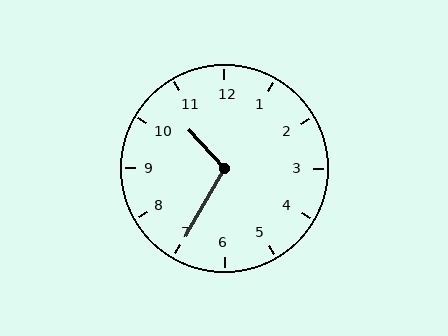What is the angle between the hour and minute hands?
Approximately 108 degrees.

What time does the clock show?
10:35.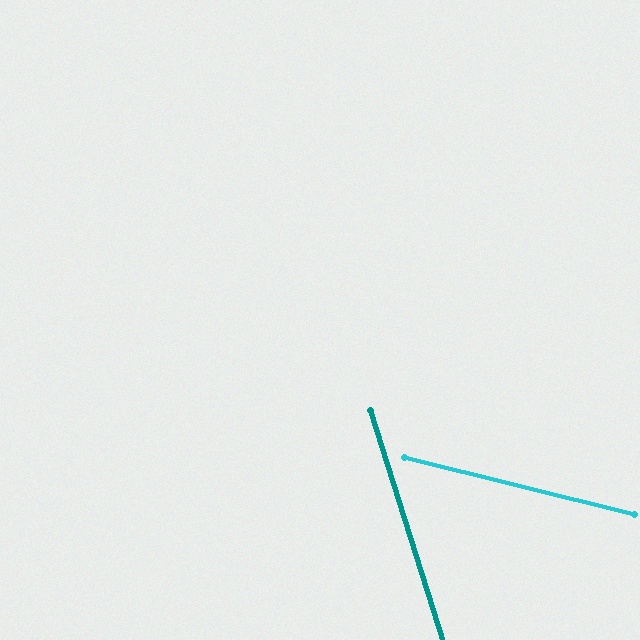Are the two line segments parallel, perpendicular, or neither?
Neither parallel nor perpendicular — they differ by about 59°.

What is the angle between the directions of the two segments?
Approximately 59 degrees.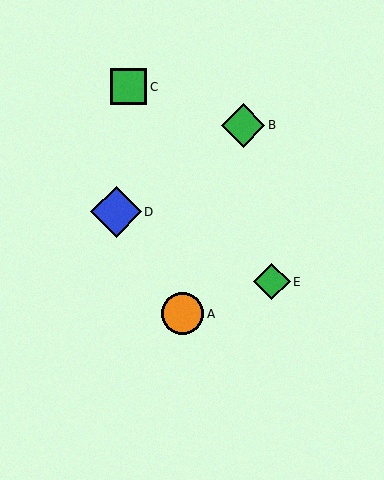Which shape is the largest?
The blue diamond (labeled D) is the largest.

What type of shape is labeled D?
Shape D is a blue diamond.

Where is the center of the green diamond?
The center of the green diamond is at (272, 282).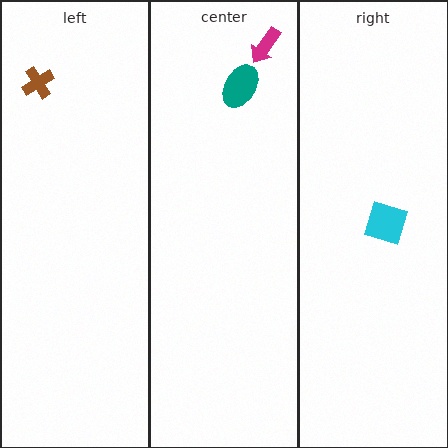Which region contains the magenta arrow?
The center region.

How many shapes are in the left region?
1.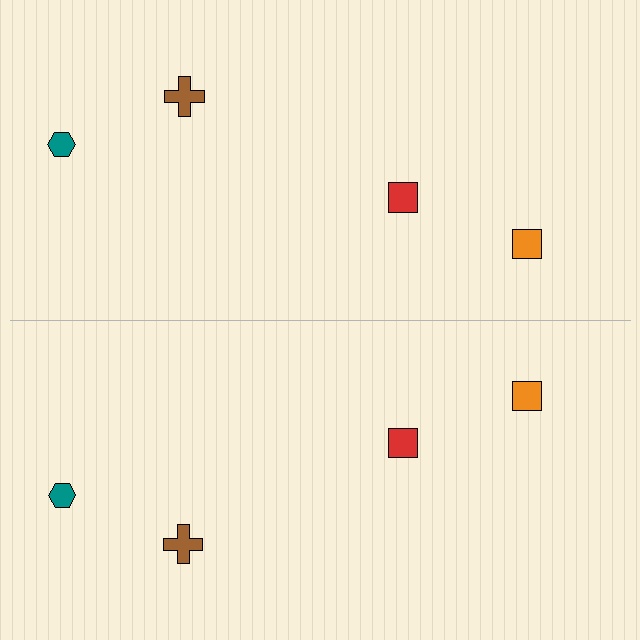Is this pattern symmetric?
Yes, this pattern has bilateral (reflection) symmetry.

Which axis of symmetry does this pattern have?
The pattern has a horizontal axis of symmetry running through the center of the image.